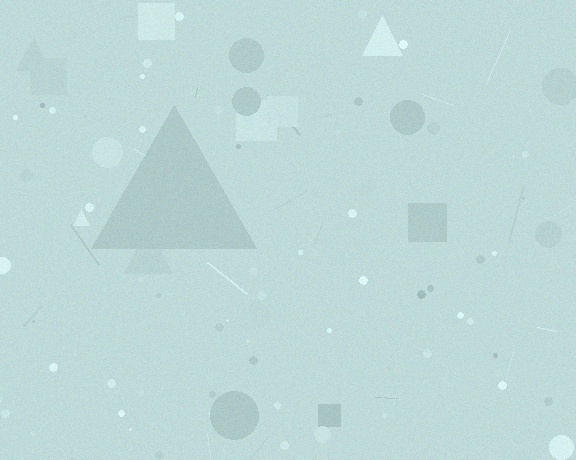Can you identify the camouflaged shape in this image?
The camouflaged shape is a triangle.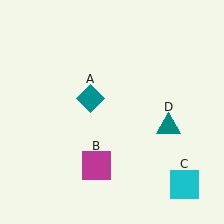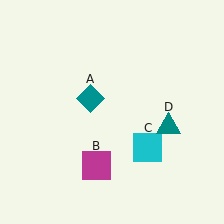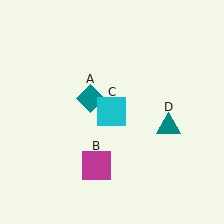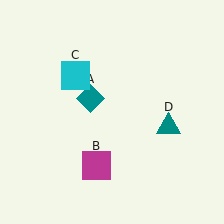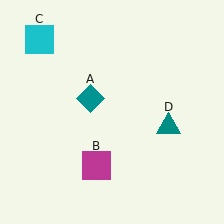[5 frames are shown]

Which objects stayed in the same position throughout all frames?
Teal diamond (object A) and magenta square (object B) and teal triangle (object D) remained stationary.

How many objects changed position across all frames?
1 object changed position: cyan square (object C).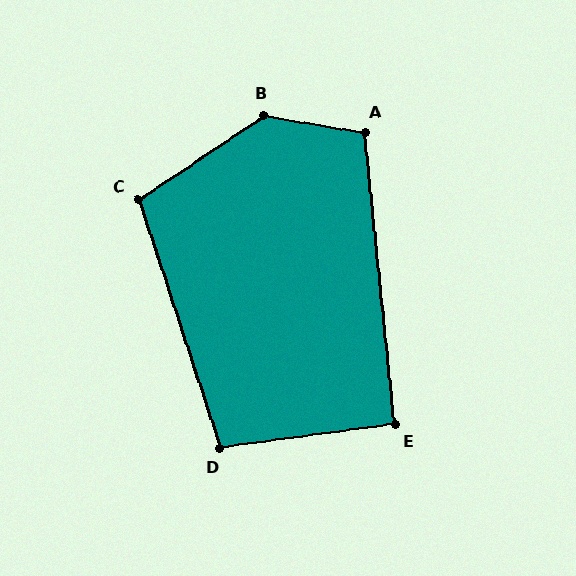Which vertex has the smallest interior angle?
E, at approximately 92 degrees.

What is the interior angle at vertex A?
Approximately 105 degrees (obtuse).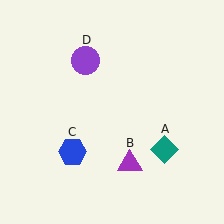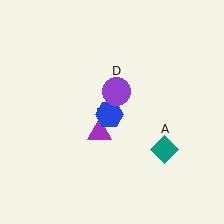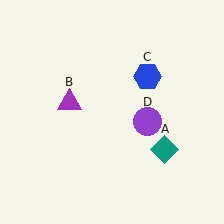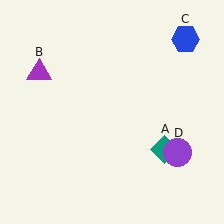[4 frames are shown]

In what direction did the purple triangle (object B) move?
The purple triangle (object B) moved up and to the left.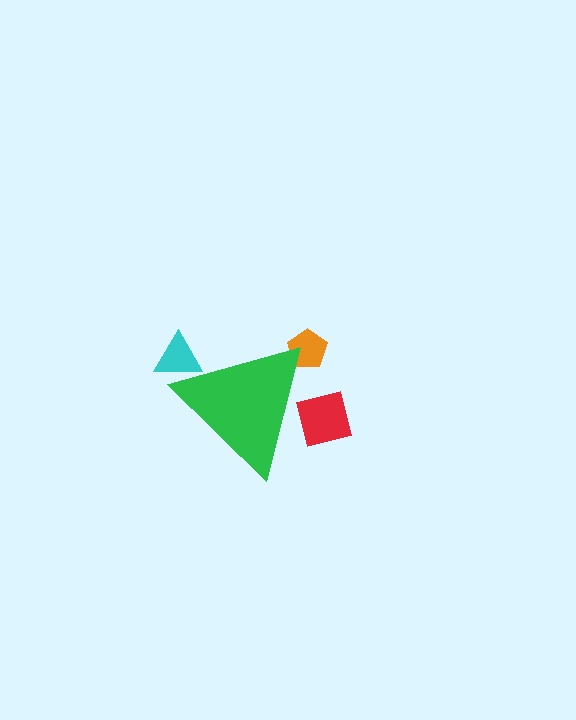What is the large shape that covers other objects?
A green triangle.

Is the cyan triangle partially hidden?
Yes, the cyan triangle is partially hidden behind the green triangle.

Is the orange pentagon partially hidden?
Yes, the orange pentagon is partially hidden behind the green triangle.